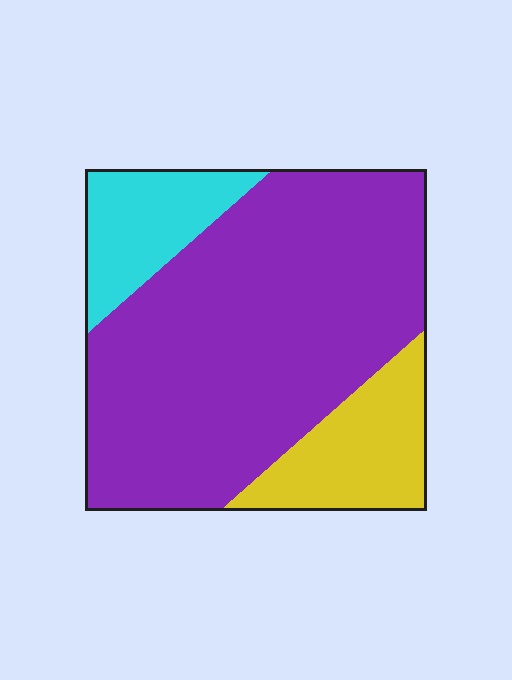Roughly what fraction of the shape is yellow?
Yellow covers around 15% of the shape.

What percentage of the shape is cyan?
Cyan covers around 15% of the shape.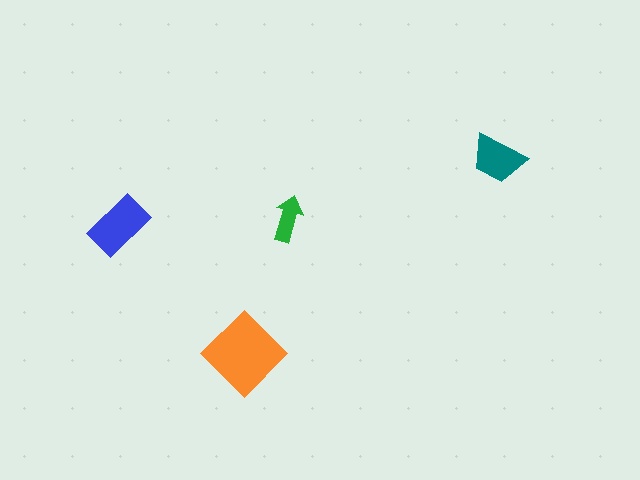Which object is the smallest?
The green arrow.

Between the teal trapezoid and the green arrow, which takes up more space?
The teal trapezoid.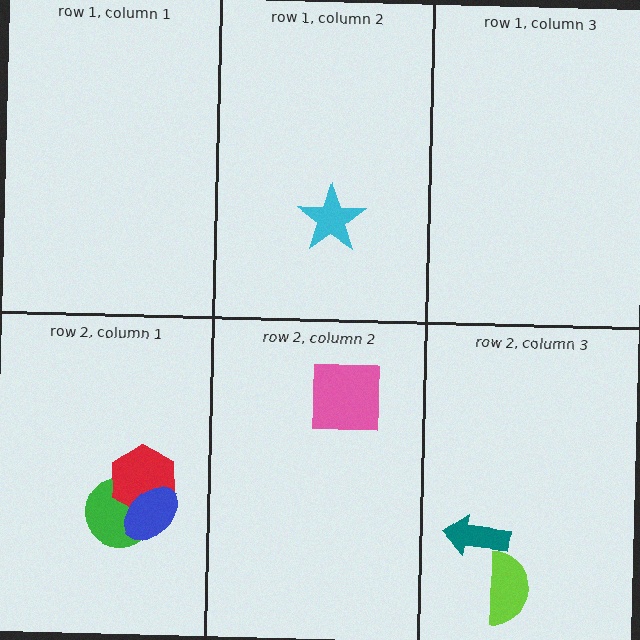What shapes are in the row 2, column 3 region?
The teal arrow, the lime semicircle.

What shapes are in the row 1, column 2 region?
The cyan star.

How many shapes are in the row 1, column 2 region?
1.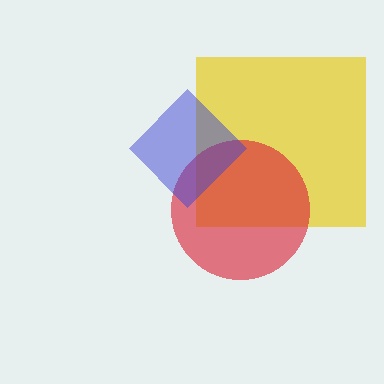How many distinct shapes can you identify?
There are 3 distinct shapes: a yellow square, a red circle, a blue diamond.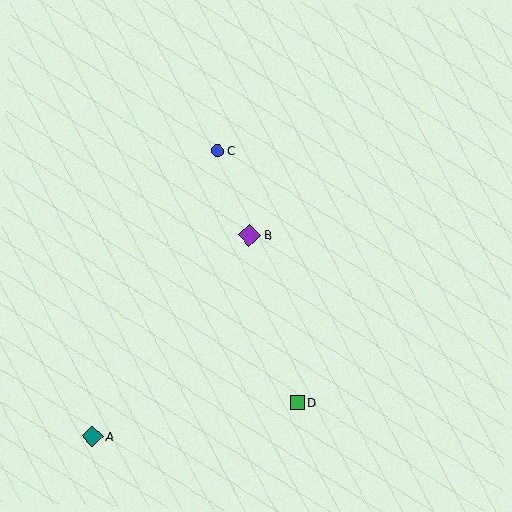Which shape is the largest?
The purple diamond (labeled B) is the largest.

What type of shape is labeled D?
Shape D is a green square.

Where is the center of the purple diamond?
The center of the purple diamond is at (250, 235).